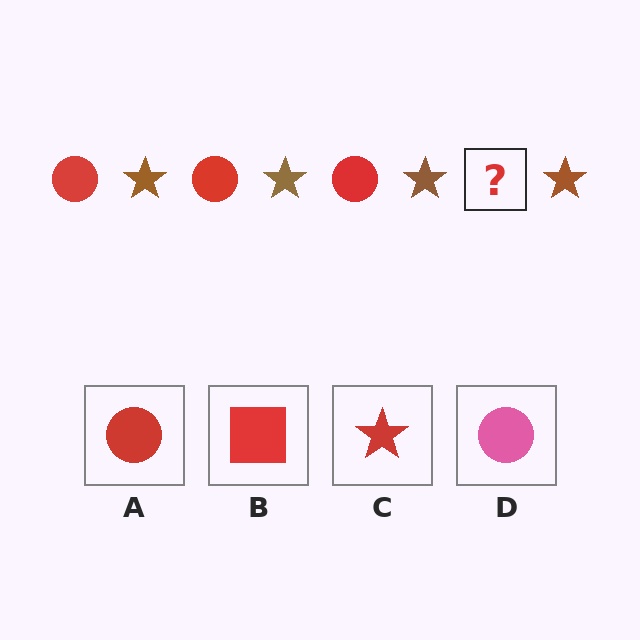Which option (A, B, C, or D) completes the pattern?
A.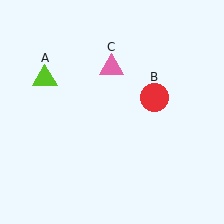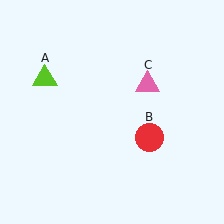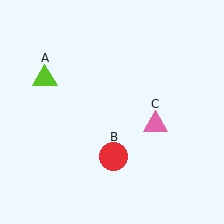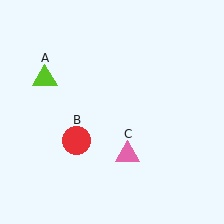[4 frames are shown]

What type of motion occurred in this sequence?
The red circle (object B), pink triangle (object C) rotated clockwise around the center of the scene.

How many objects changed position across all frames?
2 objects changed position: red circle (object B), pink triangle (object C).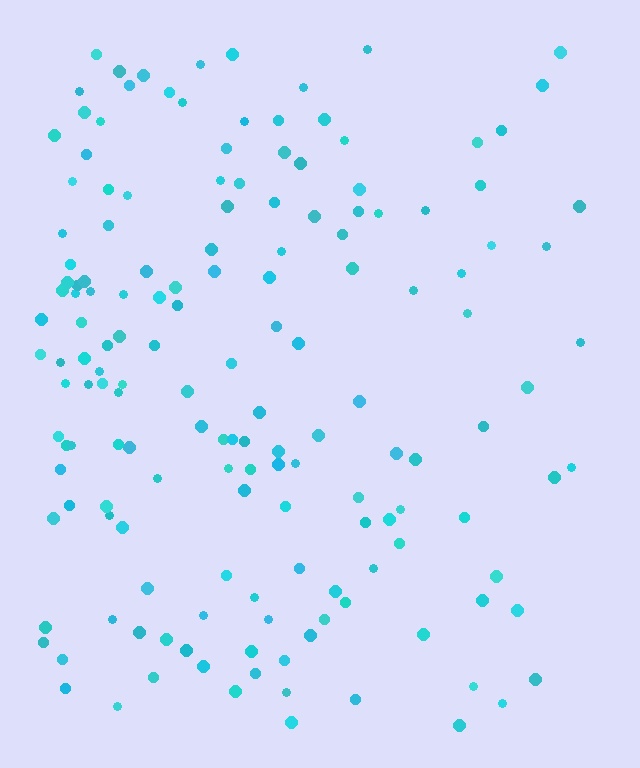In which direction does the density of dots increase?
From right to left, with the left side densest.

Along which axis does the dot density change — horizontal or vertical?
Horizontal.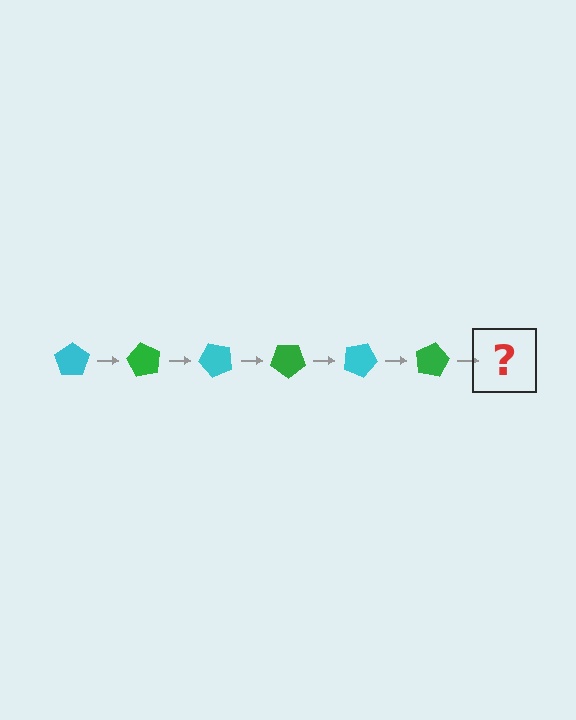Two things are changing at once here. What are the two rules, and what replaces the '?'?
The two rules are that it rotates 60 degrees each step and the color cycles through cyan and green. The '?' should be a cyan pentagon, rotated 360 degrees from the start.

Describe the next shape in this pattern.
It should be a cyan pentagon, rotated 360 degrees from the start.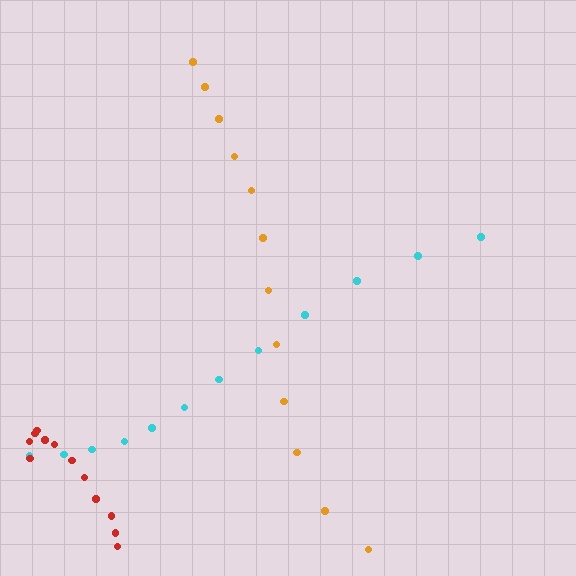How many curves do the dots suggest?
There are 3 distinct paths.